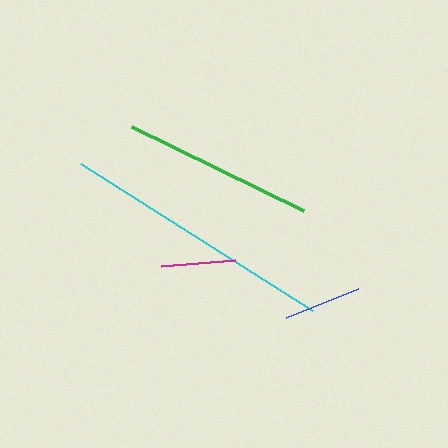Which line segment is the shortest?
The magenta line is the shortest at approximately 75 pixels.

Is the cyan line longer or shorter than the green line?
The cyan line is longer than the green line.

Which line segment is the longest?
The cyan line is the longest at approximately 274 pixels.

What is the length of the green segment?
The green segment is approximately 192 pixels long.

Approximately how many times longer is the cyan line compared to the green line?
The cyan line is approximately 1.4 times the length of the green line.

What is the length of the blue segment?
The blue segment is approximately 78 pixels long.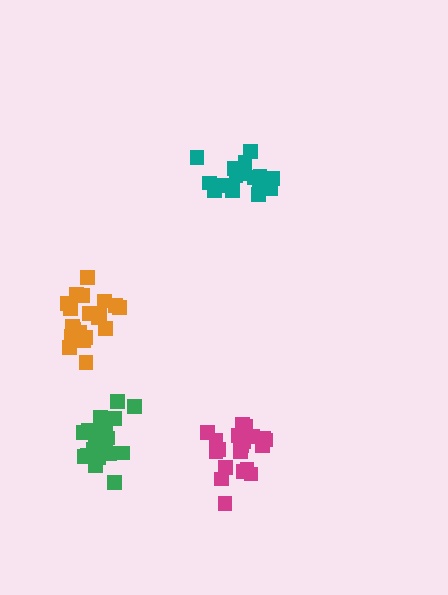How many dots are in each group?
Group 1: 20 dots, Group 2: 20 dots, Group 3: 21 dots, Group 4: 21 dots (82 total).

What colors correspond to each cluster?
The clusters are colored: green, teal, orange, magenta.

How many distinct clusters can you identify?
There are 4 distinct clusters.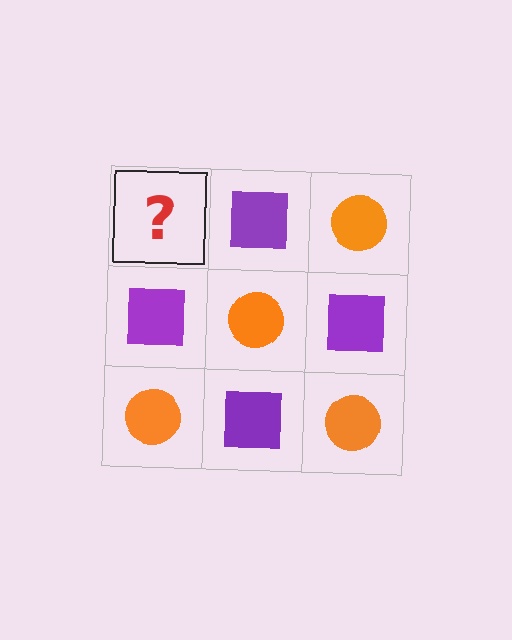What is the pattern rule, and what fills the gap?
The rule is that it alternates orange circle and purple square in a checkerboard pattern. The gap should be filled with an orange circle.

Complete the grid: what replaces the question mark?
The question mark should be replaced with an orange circle.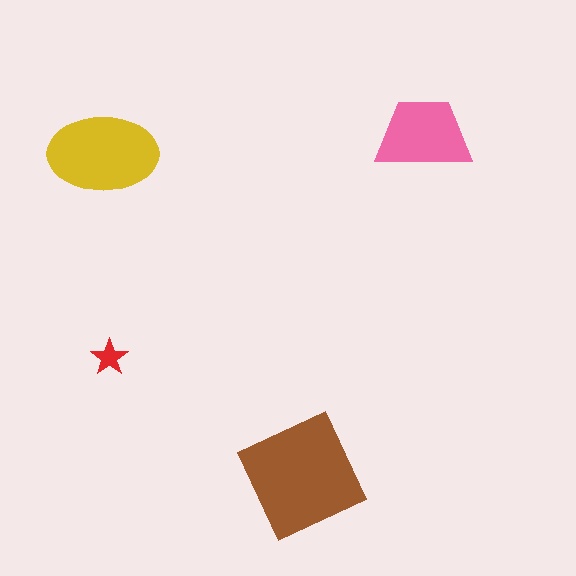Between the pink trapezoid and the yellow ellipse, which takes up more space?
The yellow ellipse.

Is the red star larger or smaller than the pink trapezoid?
Smaller.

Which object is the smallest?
The red star.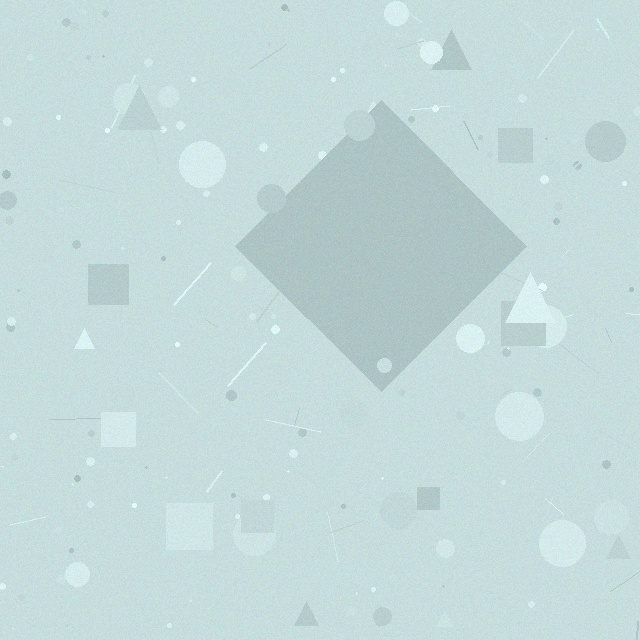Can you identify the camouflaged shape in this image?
The camouflaged shape is a diamond.